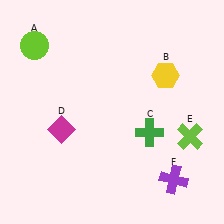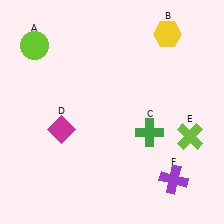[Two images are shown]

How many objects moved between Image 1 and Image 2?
1 object moved between the two images.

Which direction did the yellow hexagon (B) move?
The yellow hexagon (B) moved up.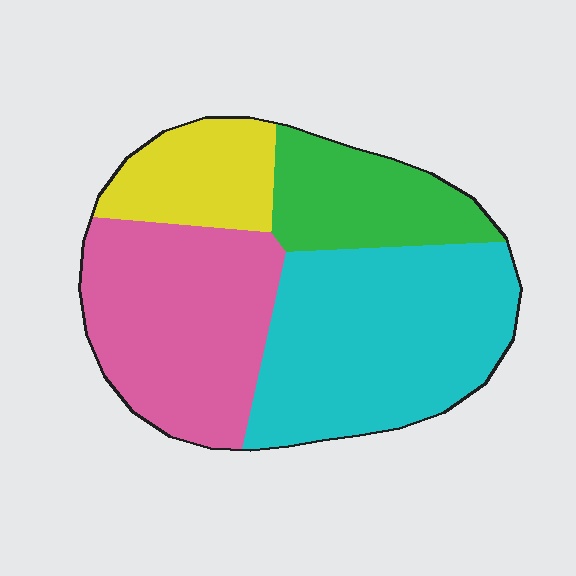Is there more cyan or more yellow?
Cyan.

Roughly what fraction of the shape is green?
Green takes up less than a quarter of the shape.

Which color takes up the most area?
Cyan, at roughly 40%.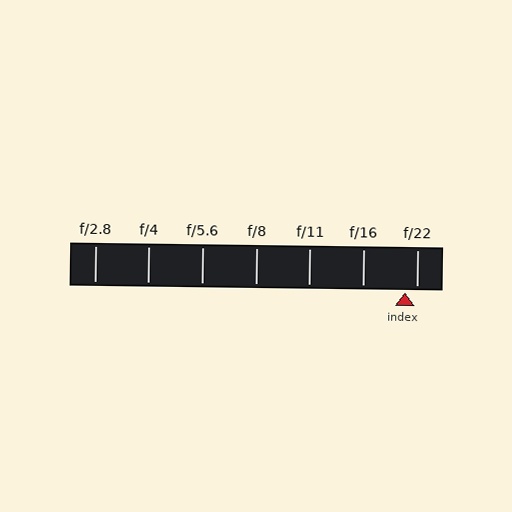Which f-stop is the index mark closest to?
The index mark is closest to f/22.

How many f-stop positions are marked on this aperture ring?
There are 7 f-stop positions marked.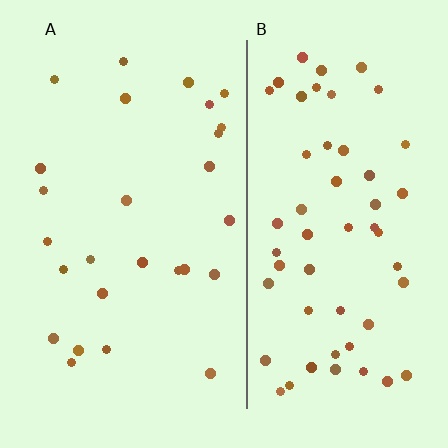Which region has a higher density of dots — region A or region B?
B (the right).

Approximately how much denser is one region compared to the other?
Approximately 2.1× — region B over region A.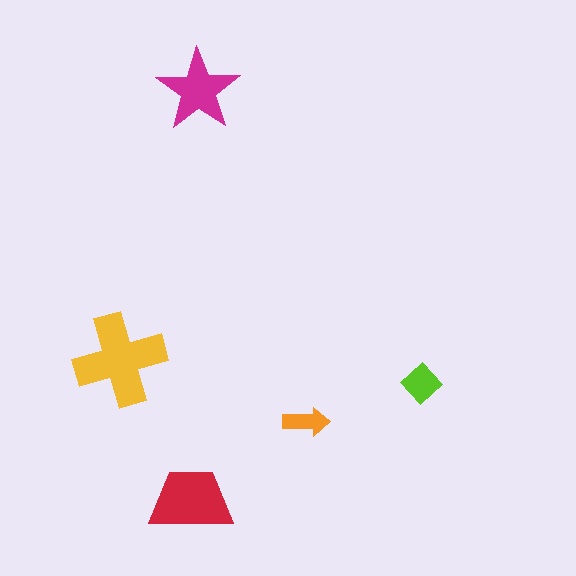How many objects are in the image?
There are 5 objects in the image.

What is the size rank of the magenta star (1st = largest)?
3rd.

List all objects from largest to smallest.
The yellow cross, the red trapezoid, the magenta star, the lime diamond, the orange arrow.